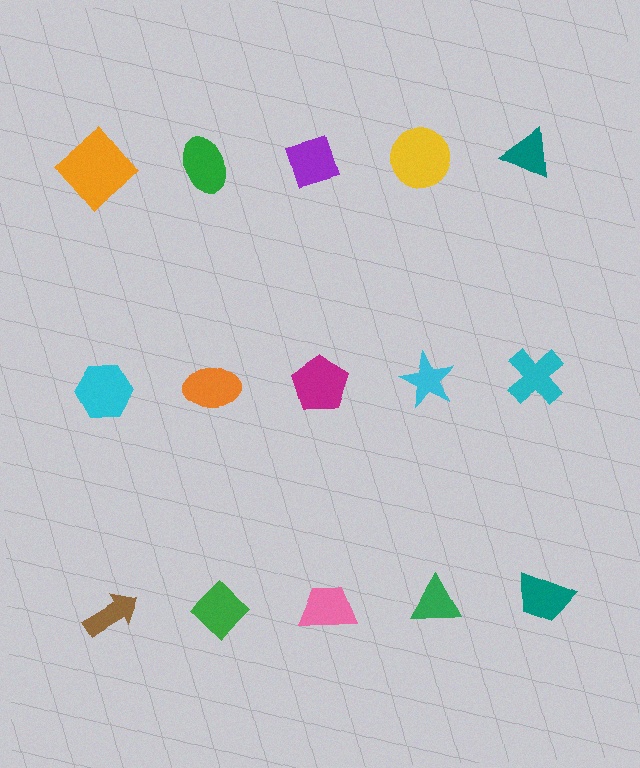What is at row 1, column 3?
A purple diamond.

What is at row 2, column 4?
A cyan star.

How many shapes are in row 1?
5 shapes.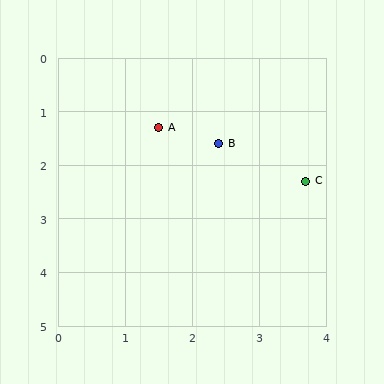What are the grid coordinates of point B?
Point B is at approximately (2.4, 1.6).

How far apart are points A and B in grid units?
Points A and B are about 0.9 grid units apart.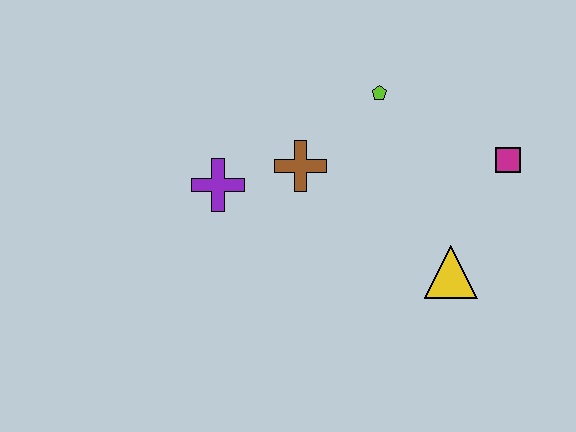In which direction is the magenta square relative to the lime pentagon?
The magenta square is to the right of the lime pentagon.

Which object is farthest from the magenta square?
The purple cross is farthest from the magenta square.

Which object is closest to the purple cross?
The brown cross is closest to the purple cross.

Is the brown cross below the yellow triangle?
No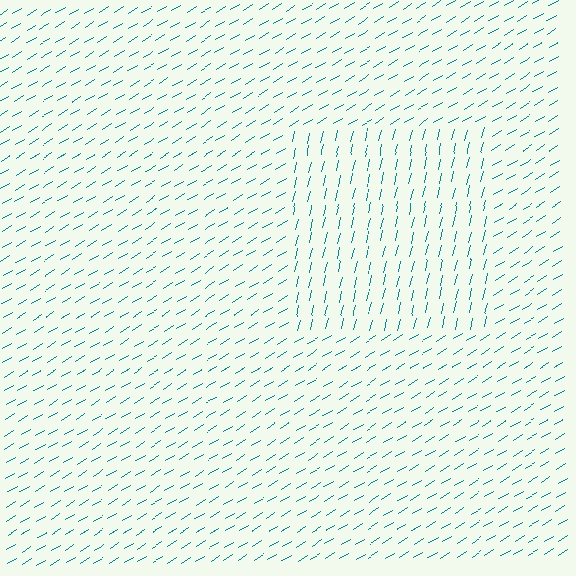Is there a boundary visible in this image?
Yes, there is a texture boundary formed by a change in line orientation.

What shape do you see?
I see a rectangle.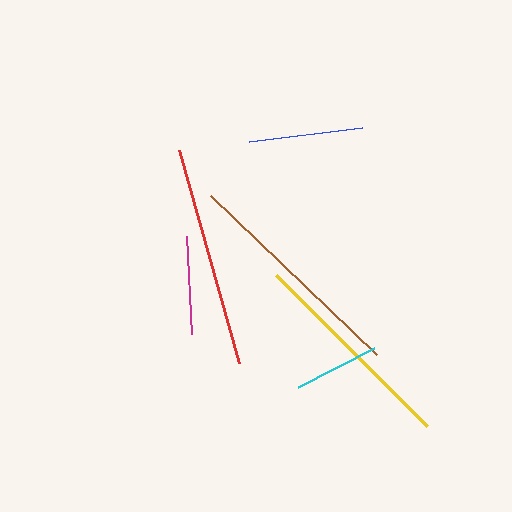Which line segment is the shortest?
The cyan line is the shortest at approximately 86 pixels.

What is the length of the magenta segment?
The magenta segment is approximately 98 pixels long.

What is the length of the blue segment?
The blue segment is approximately 114 pixels long.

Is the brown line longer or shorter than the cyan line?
The brown line is longer than the cyan line.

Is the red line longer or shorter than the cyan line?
The red line is longer than the cyan line.